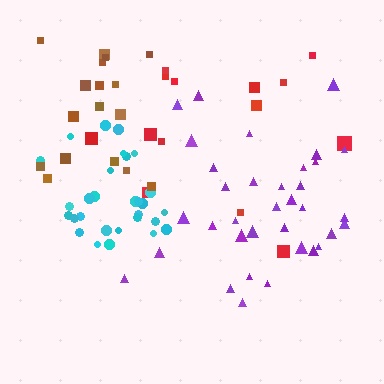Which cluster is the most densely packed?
Cyan.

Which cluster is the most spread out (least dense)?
Red.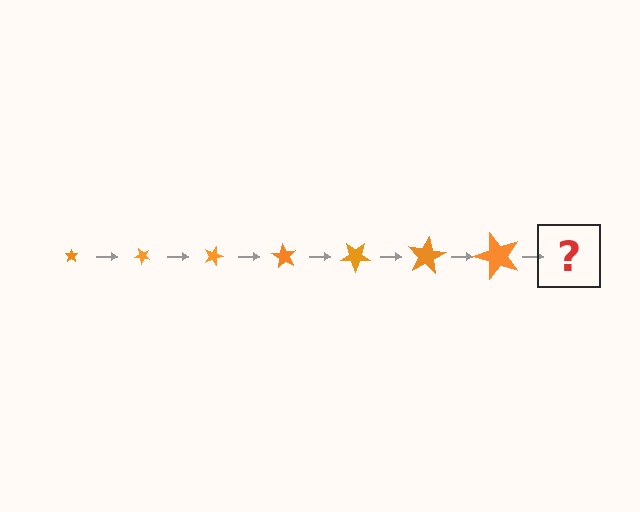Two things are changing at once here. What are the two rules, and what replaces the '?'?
The two rules are that the star grows larger each step and it rotates 45 degrees each step. The '?' should be a star, larger than the previous one and rotated 315 degrees from the start.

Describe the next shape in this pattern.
It should be a star, larger than the previous one and rotated 315 degrees from the start.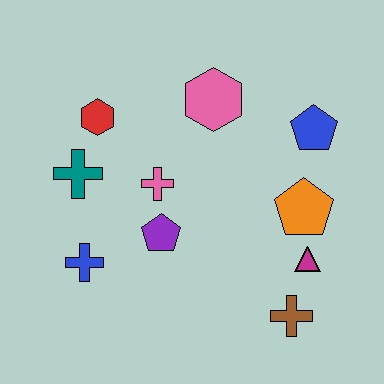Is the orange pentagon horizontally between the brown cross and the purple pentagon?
No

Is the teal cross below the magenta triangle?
No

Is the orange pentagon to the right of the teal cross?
Yes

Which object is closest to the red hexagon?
The teal cross is closest to the red hexagon.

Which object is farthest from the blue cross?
The blue pentagon is farthest from the blue cross.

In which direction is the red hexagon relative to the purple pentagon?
The red hexagon is above the purple pentagon.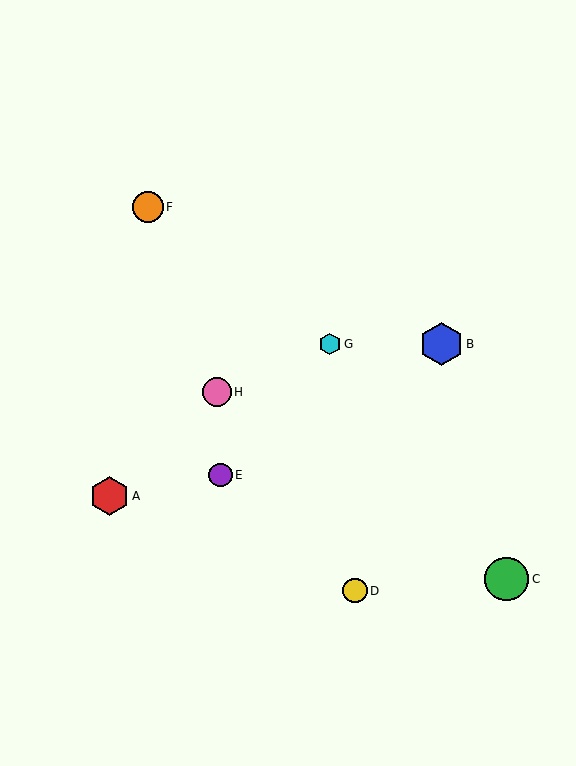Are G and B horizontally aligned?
Yes, both are at y≈344.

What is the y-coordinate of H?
Object H is at y≈392.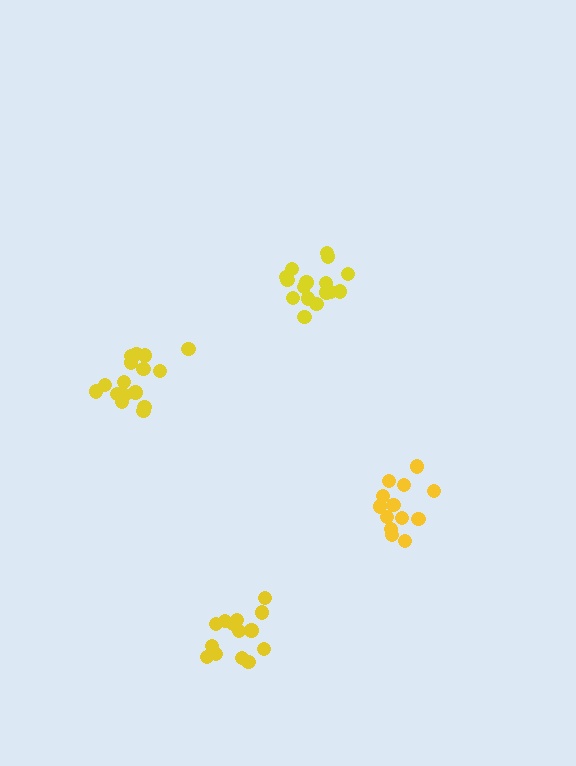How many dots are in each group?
Group 1: 16 dots, Group 2: 16 dots, Group 3: 16 dots, Group 4: 13 dots (61 total).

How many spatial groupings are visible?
There are 4 spatial groupings.